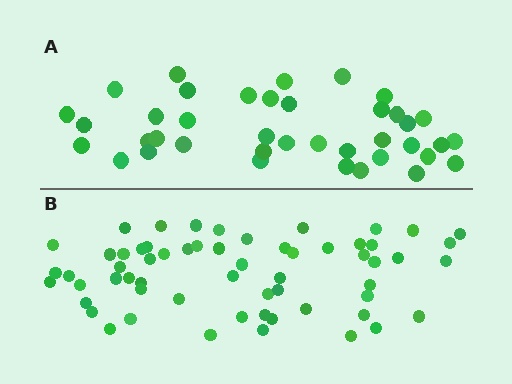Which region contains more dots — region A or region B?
Region B (the bottom region) has more dots.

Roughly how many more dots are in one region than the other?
Region B has approximately 20 more dots than region A.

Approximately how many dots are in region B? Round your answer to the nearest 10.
About 60 dots.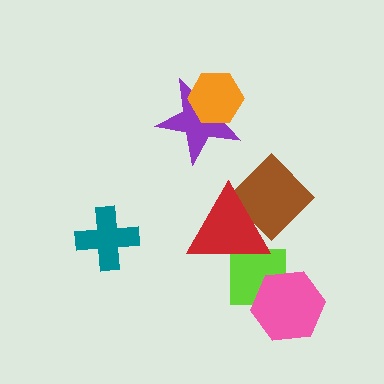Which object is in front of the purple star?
The orange hexagon is in front of the purple star.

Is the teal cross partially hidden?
No, no other shape covers it.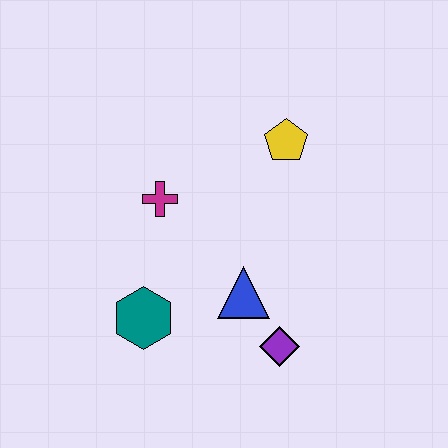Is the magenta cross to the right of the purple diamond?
No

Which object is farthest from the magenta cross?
The purple diamond is farthest from the magenta cross.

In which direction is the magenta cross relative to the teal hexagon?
The magenta cross is above the teal hexagon.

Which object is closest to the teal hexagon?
The blue triangle is closest to the teal hexagon.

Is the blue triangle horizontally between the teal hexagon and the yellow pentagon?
Yes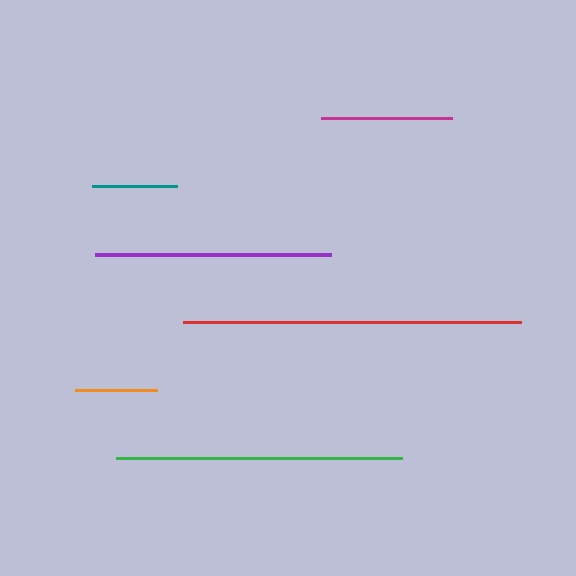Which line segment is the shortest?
The orange line is the shortest at approximately 82 pixels.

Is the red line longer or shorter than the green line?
The red line is longer than the green line.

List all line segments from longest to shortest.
From longest to shortest: red, green, purple, magenta, teal, orange.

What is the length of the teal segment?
The teal segment is approximately 85 pixels long.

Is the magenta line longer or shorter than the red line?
The red line is longer than the magenta line.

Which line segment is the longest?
The red line is the longest at approximately 337 pixels.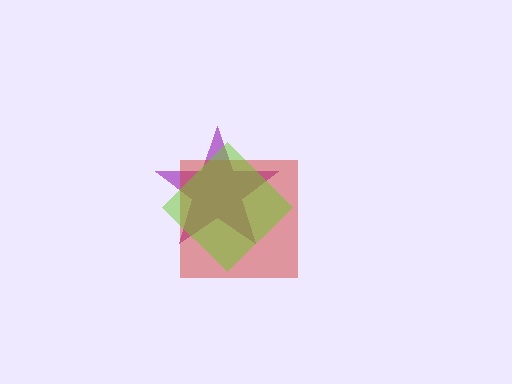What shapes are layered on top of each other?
The layered shapes are: a purple star, a red square, a lime diamond.